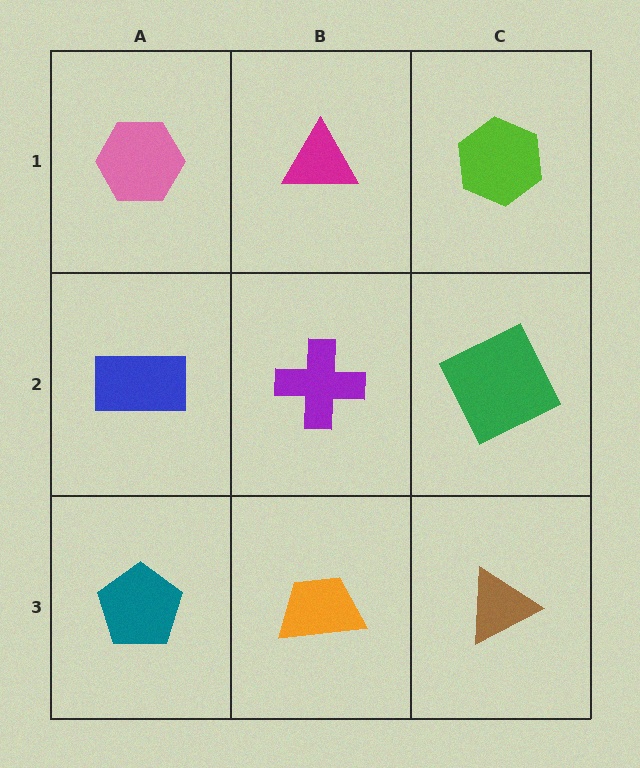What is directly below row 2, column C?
A brown triangle.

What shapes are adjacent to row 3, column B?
A purple cross (row 2, column B), a teal pentagon (row 3, column A), a brown triangle (row 3, column C).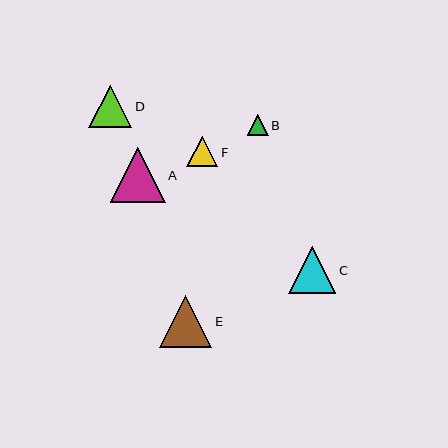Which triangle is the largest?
Triangle A is the largest with a size of approximately 55 pixels.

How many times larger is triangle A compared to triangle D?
Triangle A is approximately 1.3 times the size of triangle D.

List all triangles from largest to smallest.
From largest to smallest: A, E, C, D, F, B.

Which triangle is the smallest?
Triangle B is the smallest with a size of approximately 21 pixels.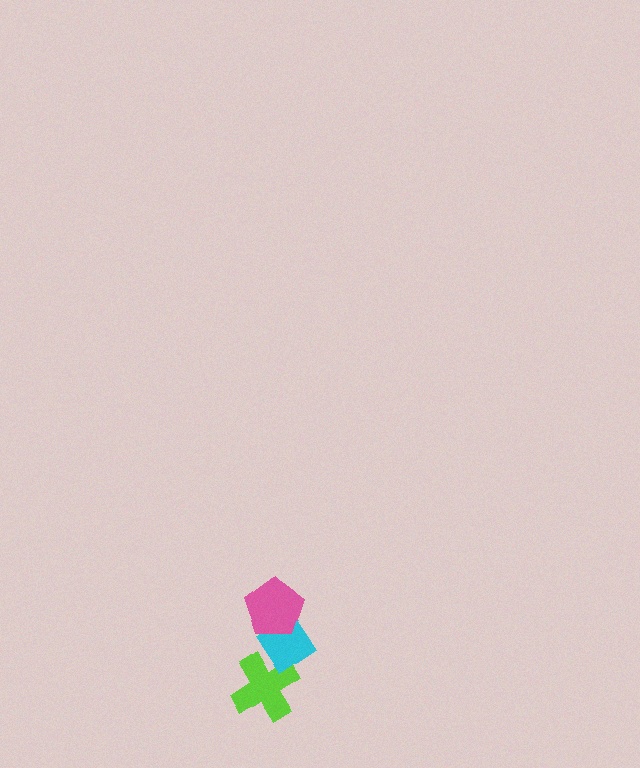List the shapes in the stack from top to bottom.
From top to bottom: the pink pentagon, the cyan diamond, the lime cross.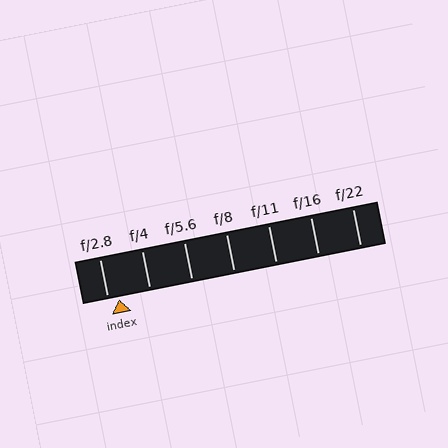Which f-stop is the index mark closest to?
The index mark is closest to f/2.8.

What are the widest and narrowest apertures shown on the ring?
The widest aperture shown is f/2.8 and the narrowest is f/22.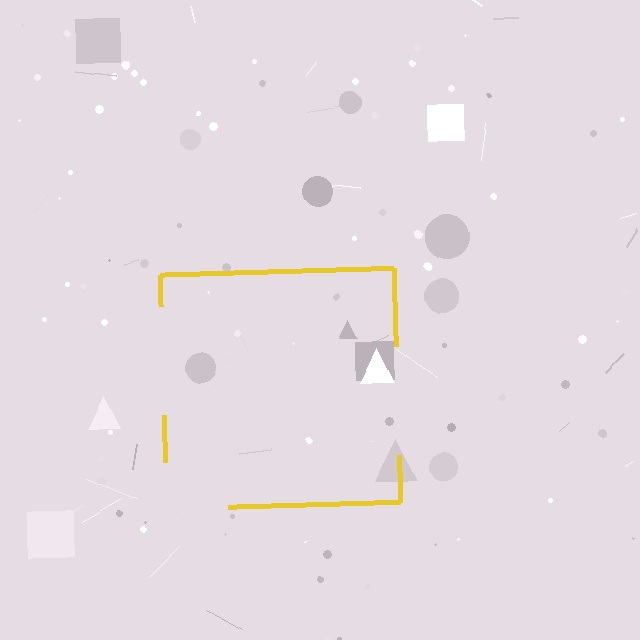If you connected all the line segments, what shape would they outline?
They would outline a square.